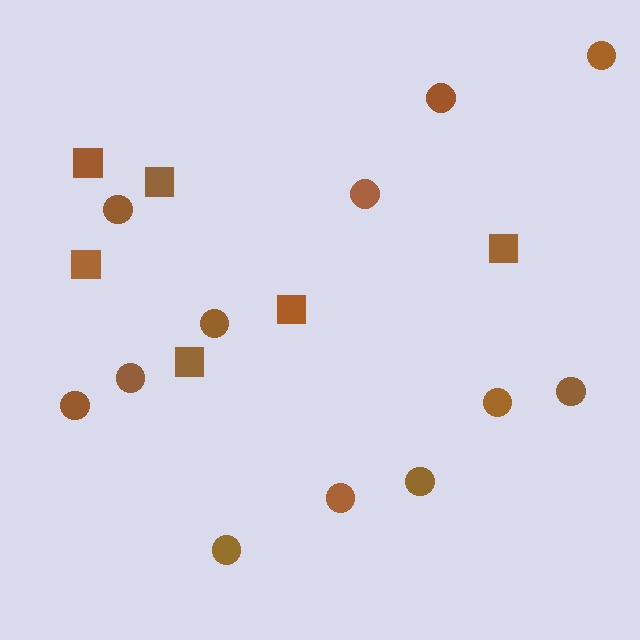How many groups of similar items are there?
There are 2 groups: one group of circles (12) and one group of squares (6).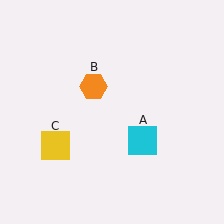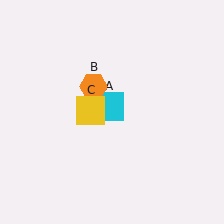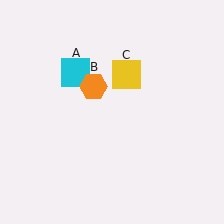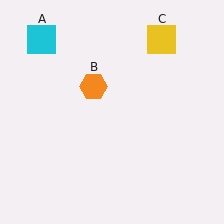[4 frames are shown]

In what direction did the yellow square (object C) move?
The yellow square (object C) moved up and to the right.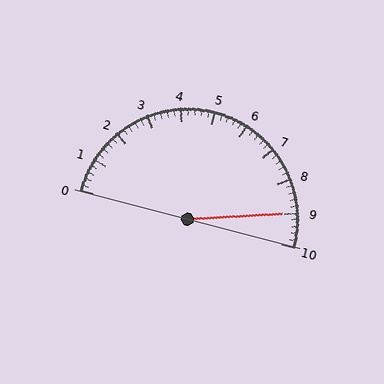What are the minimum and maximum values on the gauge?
The gauge ranges from 0 to 10.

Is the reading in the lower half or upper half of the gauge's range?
The reading is in the upper half of the range (0 to 10).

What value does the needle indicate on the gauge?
The needle indicates approximately 9.0.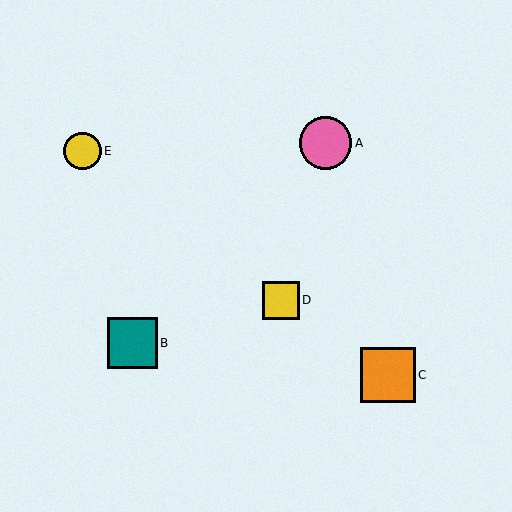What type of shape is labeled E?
Shape E is a yellow circle.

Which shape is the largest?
The orange square (labeled C) is the largest.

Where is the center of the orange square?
The center of the orange square is at (388, 375).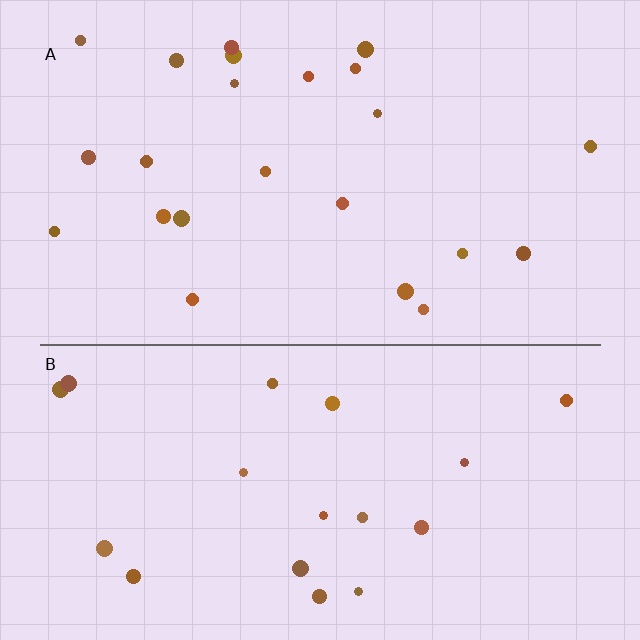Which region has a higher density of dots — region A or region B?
A (the top).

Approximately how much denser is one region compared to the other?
Approximately 1.2× — region A over region B.